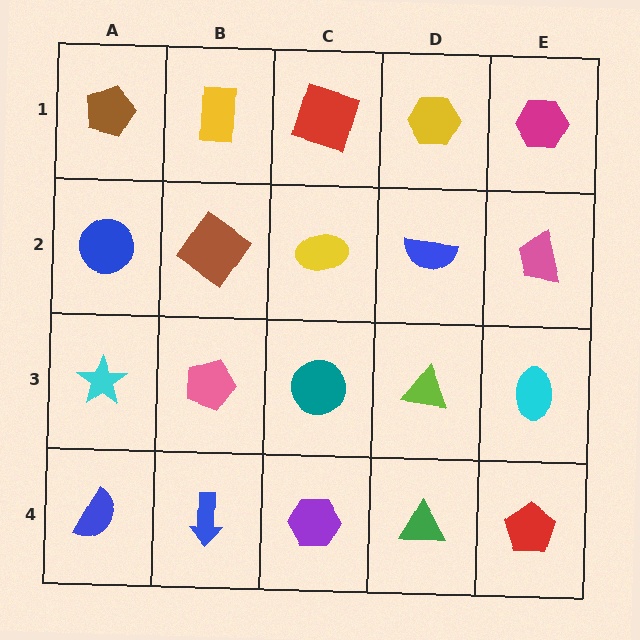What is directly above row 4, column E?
A cyan ellipse.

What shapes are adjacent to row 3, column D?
A blue semicircle (row 2, column D), a green triangle (row 4, column D), a teal circle (row 3, column C), a cyan ellipse (row 3, column E).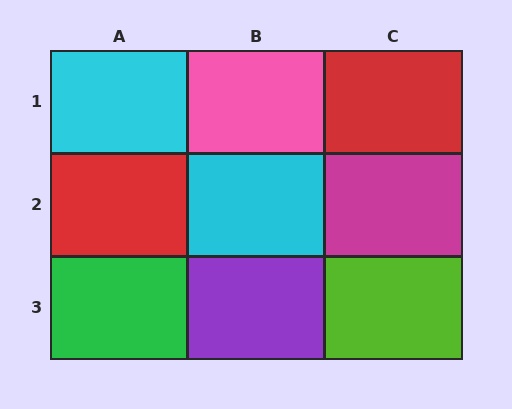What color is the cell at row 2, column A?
Red.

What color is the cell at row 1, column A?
Cyan.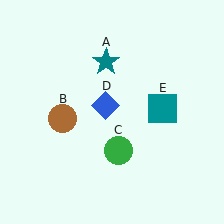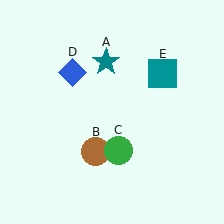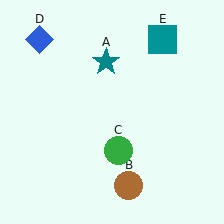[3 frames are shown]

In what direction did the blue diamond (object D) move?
The blue diamond (object D) moved up and to the left.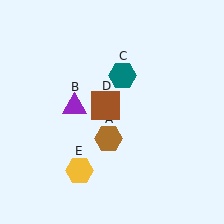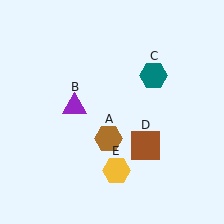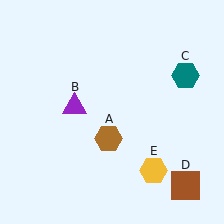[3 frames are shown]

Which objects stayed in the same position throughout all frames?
Brown hexagon (object A) and purple triangle (object B) remained stationary.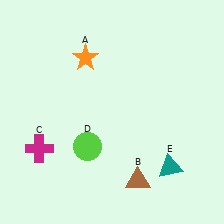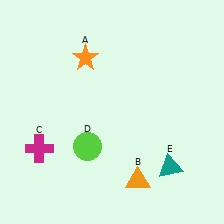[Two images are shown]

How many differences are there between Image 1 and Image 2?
There is 1 difference between the two images.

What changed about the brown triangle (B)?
In Image 1, B is brown. In Image 2, it changed to orange.